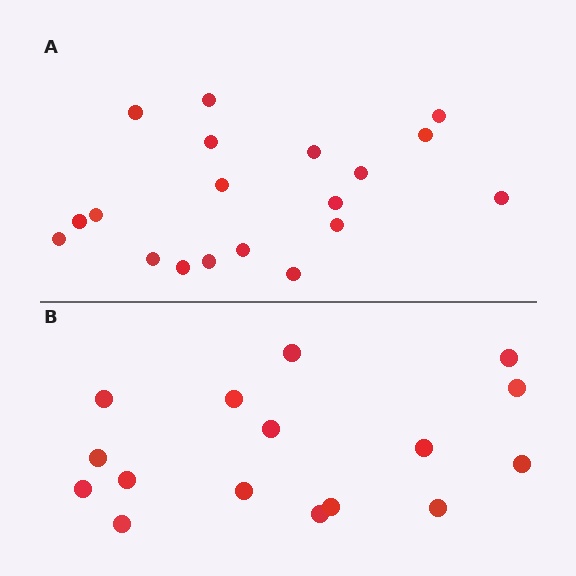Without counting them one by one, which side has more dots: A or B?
Region A (the top region) has more dots.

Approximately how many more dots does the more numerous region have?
Region A has just a few more — roughly 2 or 3 more dots than region B.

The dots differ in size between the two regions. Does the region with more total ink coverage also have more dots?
No. Region B has more total ink coverage because its dots are larger, but region A actually contains more individual dots. Total area can be misleading — the number of items is what matters here.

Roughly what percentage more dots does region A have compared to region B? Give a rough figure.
About 20% more.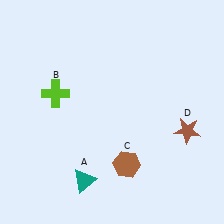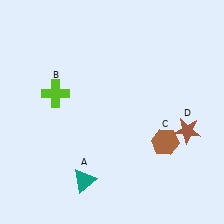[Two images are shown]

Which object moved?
The brown hexagon (C) moved right.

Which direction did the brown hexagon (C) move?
The brown hexagon (C) moved right.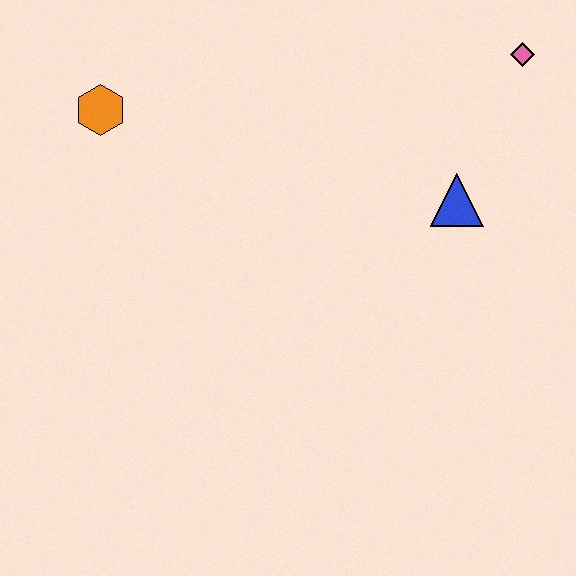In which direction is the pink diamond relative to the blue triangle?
The pink diamond is above the blue triangle.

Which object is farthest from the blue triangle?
The orange hexagon is farthest from the blue triangle.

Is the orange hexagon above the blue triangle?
Yes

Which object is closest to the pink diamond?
The blue triangle is closest to the pink diamond.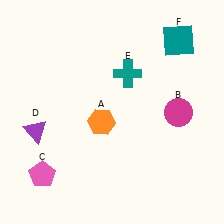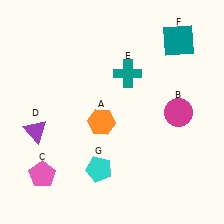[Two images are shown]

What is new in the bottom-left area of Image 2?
A cyan pentagon (G) was added in the bottom-left area of Image 2.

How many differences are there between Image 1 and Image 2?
There is 1 difference between the two images.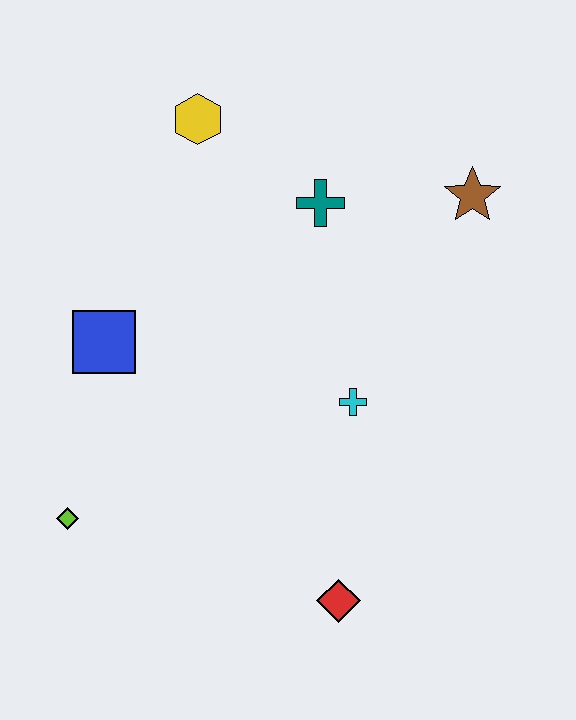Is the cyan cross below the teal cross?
Yes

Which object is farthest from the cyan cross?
The yellow hexagon is farthest from the cyan cross.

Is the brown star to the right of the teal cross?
Yes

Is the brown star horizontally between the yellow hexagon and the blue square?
No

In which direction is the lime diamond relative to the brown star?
The lime diamond is to the left of the brown star.